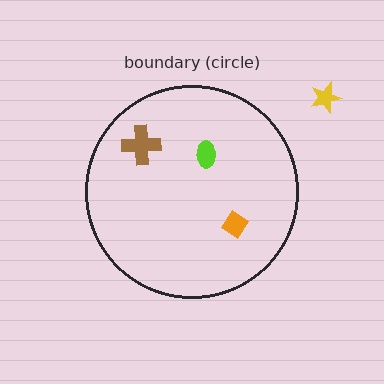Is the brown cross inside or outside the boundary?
Inside.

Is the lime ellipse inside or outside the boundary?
Inside.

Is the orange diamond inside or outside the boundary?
Inside.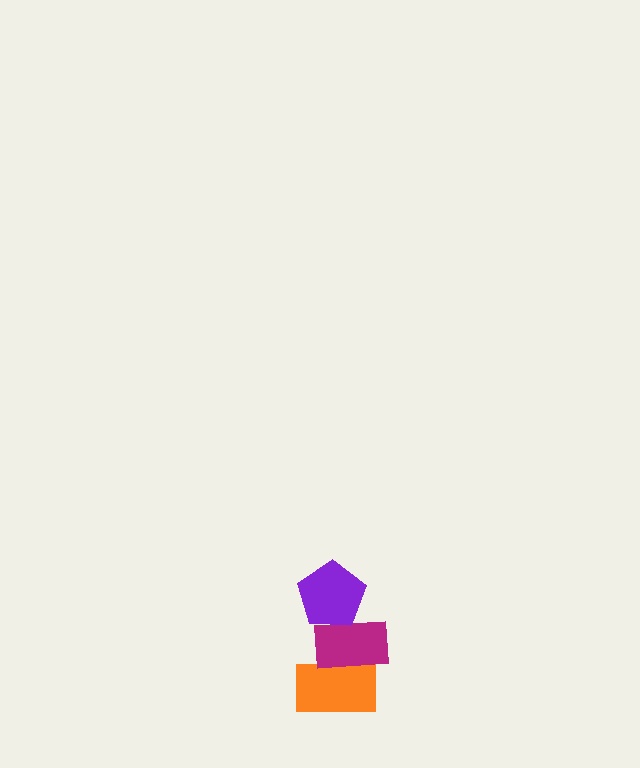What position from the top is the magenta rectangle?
The magenta rectangle is 2nd from the top.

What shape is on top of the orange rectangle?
The magenta rectangle is on top of the orange rectangle.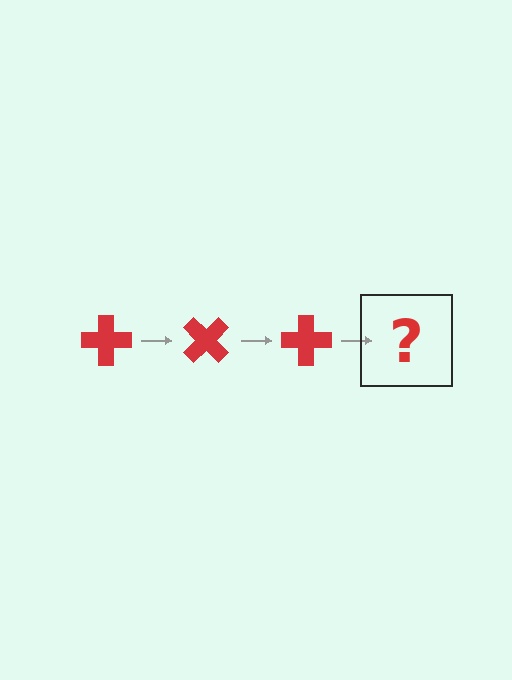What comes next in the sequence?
The next element should be a red cross rotated 135 degrees.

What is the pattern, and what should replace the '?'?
The pattern is that the cross rotates 45 degrees each step. The '?' should be a red cross rotated 135 degrees.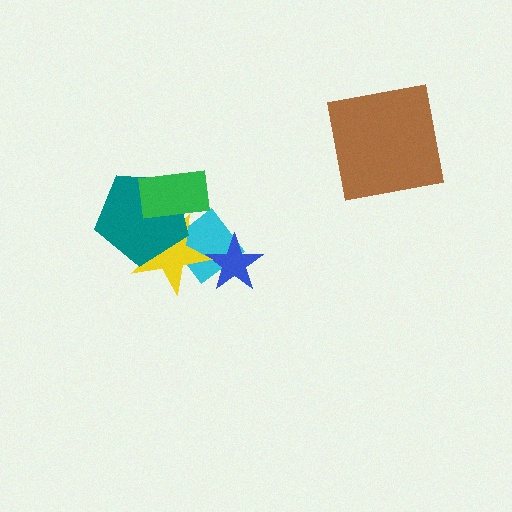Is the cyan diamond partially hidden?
Yes, it is partially covered by another shape.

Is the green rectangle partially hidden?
No, no other shape covers it.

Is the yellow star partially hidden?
Yes, it is partially covered by another shape.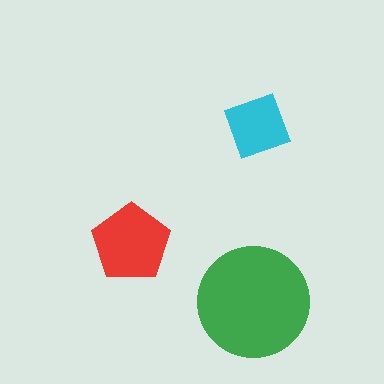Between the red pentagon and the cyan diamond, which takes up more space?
The red pentagon.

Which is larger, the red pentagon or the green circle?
The green circle.